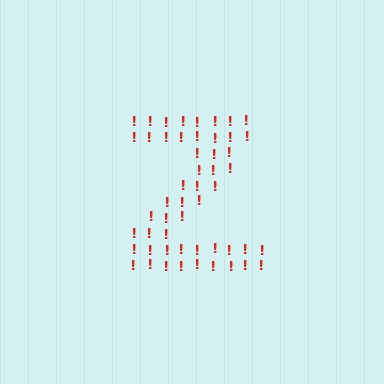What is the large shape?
The large shape is the letter Z.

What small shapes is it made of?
It is made of small exclamation marks.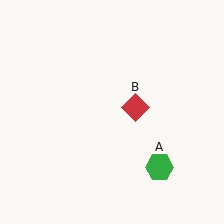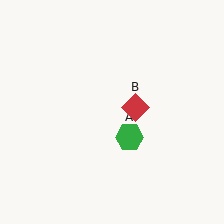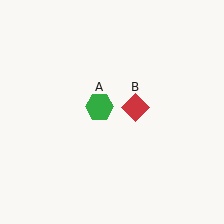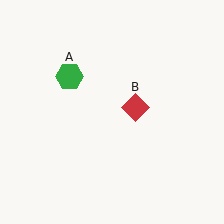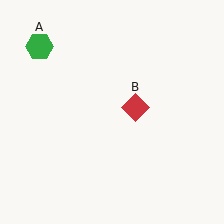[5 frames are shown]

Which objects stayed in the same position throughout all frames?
Red diamond (object B) remained stationary.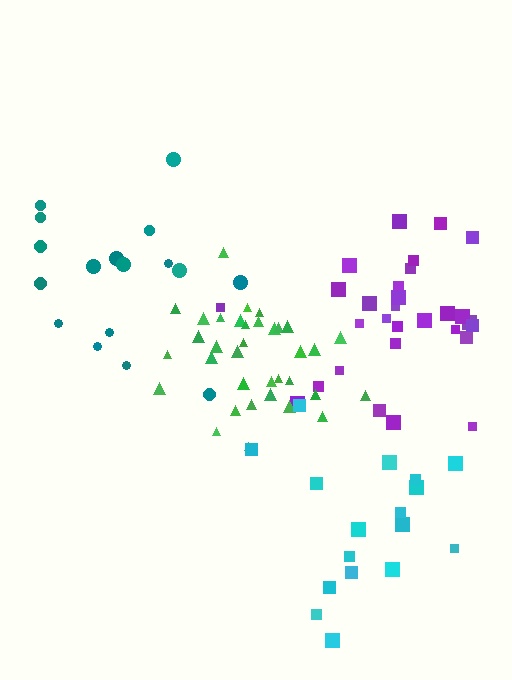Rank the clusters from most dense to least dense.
green, purple, cyan, teal.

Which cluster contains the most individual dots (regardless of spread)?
Green (35).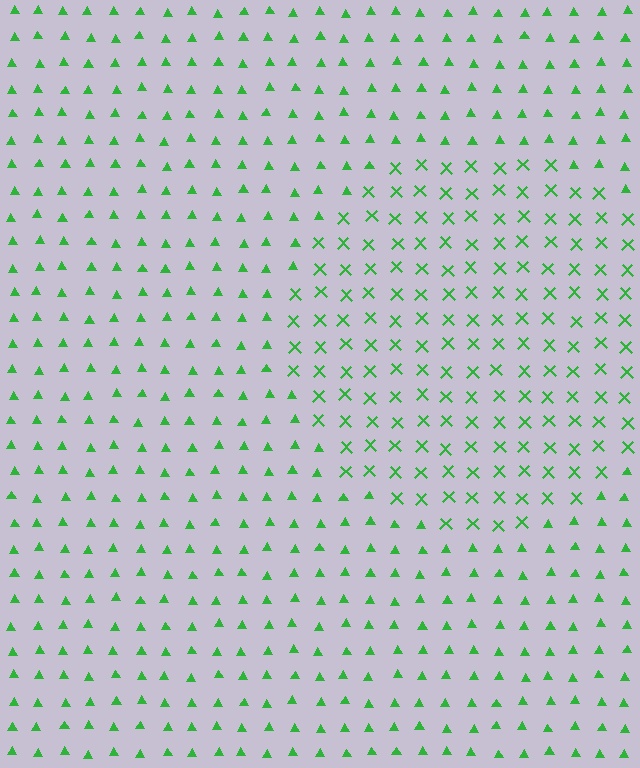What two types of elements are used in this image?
The image uses X marks inside the circle region and triangles outside it.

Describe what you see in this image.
The image is filled with small green elements arranged in a uniform grid. A circle-shaped region contains X marks, while the surrounding area contains triangles. The boundary is defined purely by the change in element shape.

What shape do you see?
I see a circle.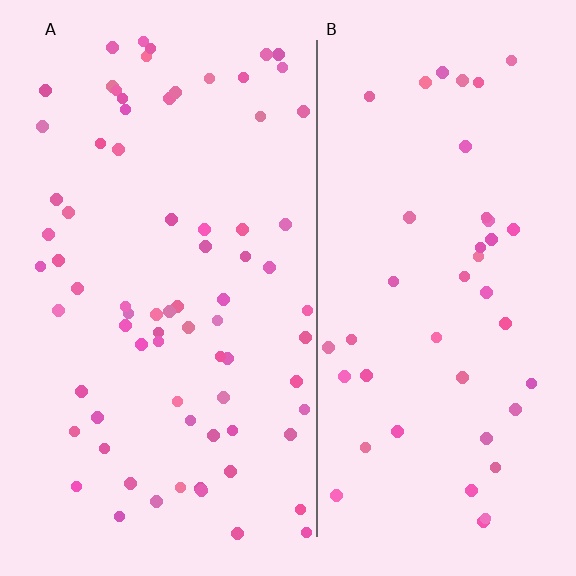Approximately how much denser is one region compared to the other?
Approximately 1.7× — region A over region B.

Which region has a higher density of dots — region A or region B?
A (the left).